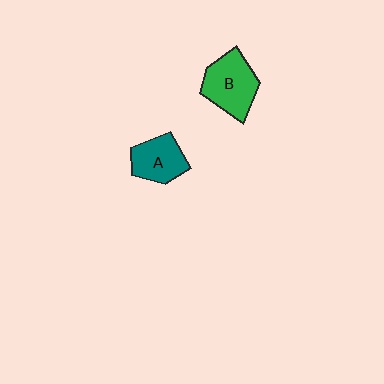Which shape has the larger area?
Shape B (green).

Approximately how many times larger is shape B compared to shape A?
Approximately 1.3 times.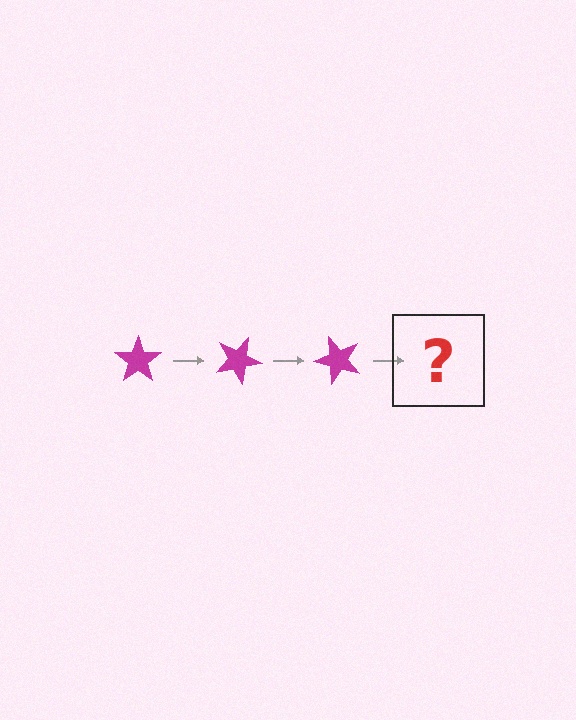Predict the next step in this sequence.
The next step is a magenta star rotated 75 degrees.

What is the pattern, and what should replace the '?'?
The pattern is that the star rotates 25 degrees each step. The '?' should be a magenta star rotated 75 degrees.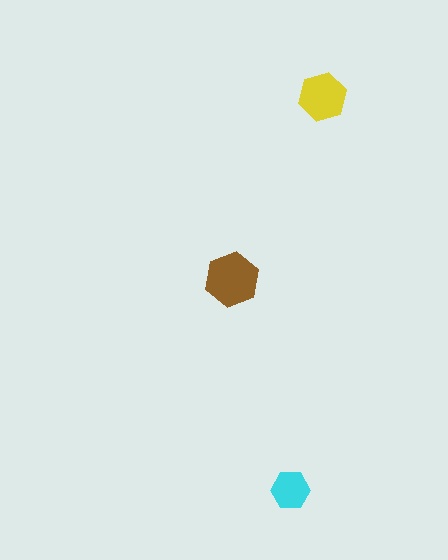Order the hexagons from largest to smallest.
the brown one, the yellow one, the cyan one.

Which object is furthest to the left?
The brown hexagon is leftmost.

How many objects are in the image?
There are 3 objects in the image.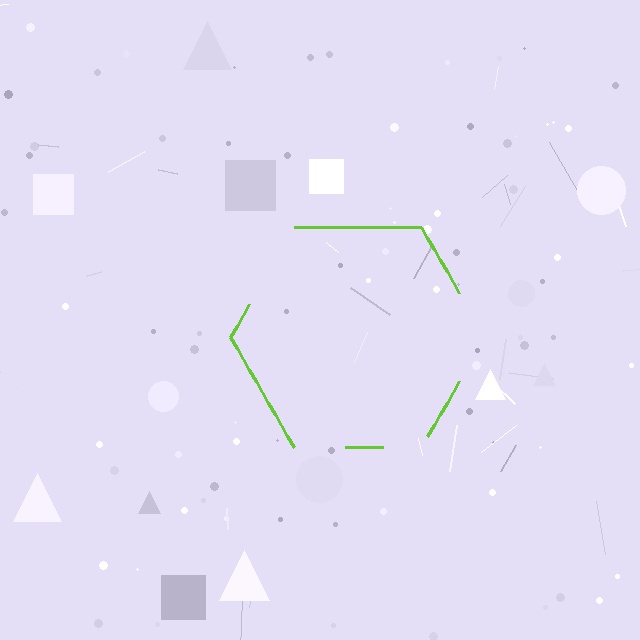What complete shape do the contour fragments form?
The contour fragments form a hexagon.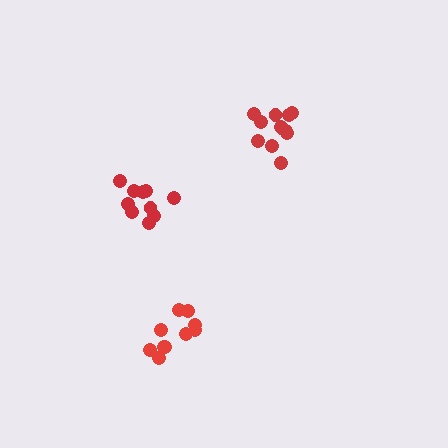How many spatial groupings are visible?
There are 3 spatial groupings.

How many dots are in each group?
Group 1: 12 dots, Group 2: 10 dots, Group 3: 10 dots (32 total).